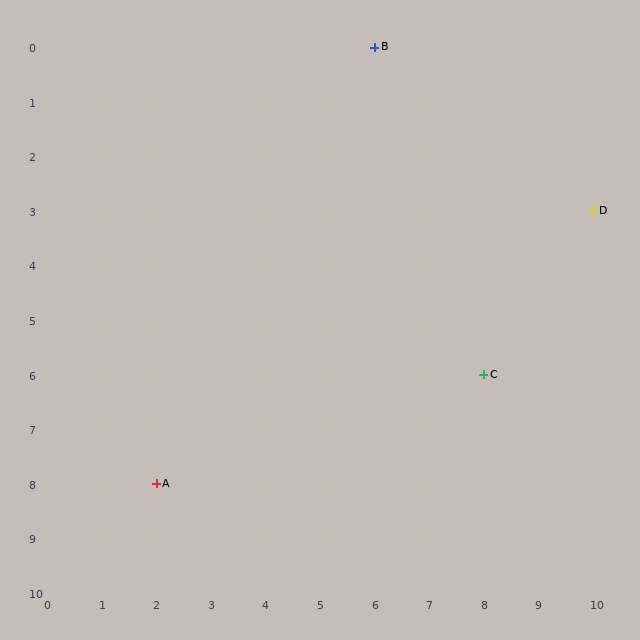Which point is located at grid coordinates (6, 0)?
Point B is at (6, 0).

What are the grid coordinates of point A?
Point A is at grid coordinates (2, 8).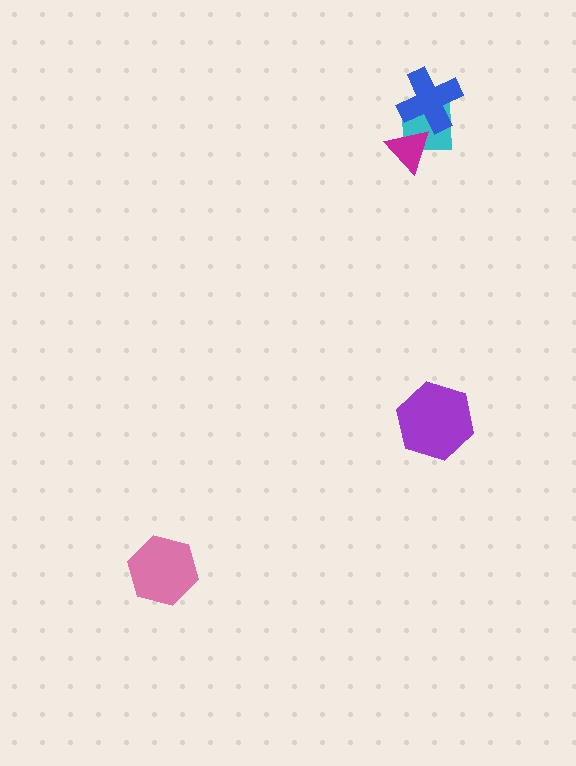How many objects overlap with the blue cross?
1 object overlaps with the blue cross.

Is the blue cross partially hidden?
No, no other shape covers it.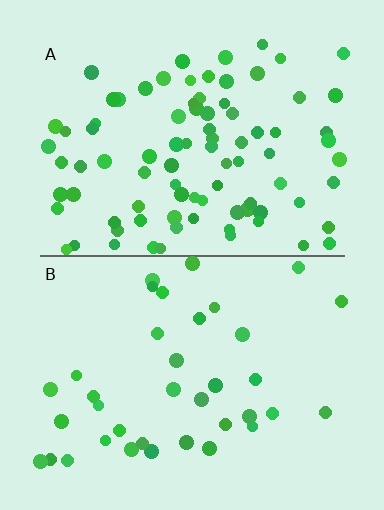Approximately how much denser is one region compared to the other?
Approximately 2.4× — region A over region B.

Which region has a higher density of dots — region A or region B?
A (the top).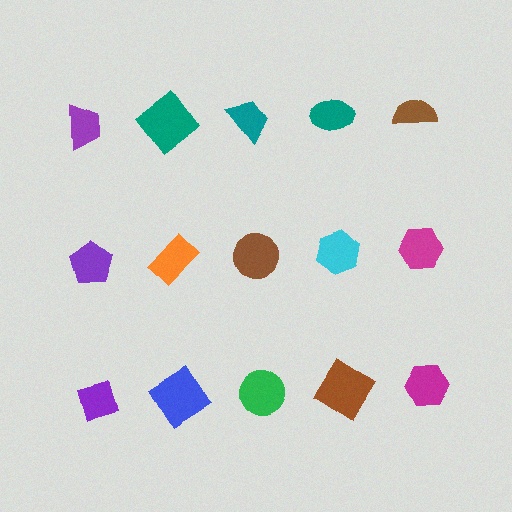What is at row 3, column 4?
A brown diamond.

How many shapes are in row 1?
5 shapes.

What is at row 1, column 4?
A teal ellipse.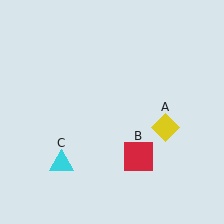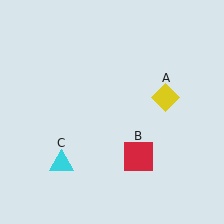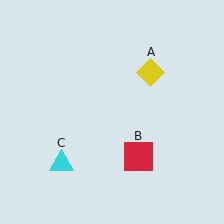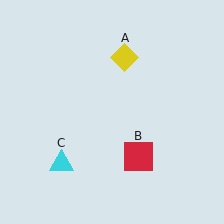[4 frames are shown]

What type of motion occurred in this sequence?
The yellow diamond (object A) rotated counterclockwise around the center of the scene.